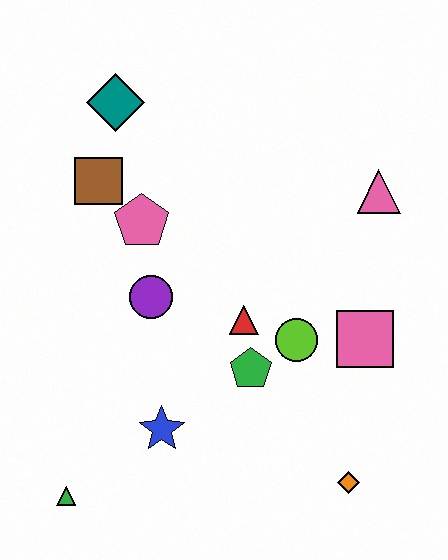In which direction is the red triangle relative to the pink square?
The red triangle is to the left of the pink square.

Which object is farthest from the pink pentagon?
The orange diamond is farthest from the pink pentagon.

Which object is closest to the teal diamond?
The brown square is closest to the teal diamond.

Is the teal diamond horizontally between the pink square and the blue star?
No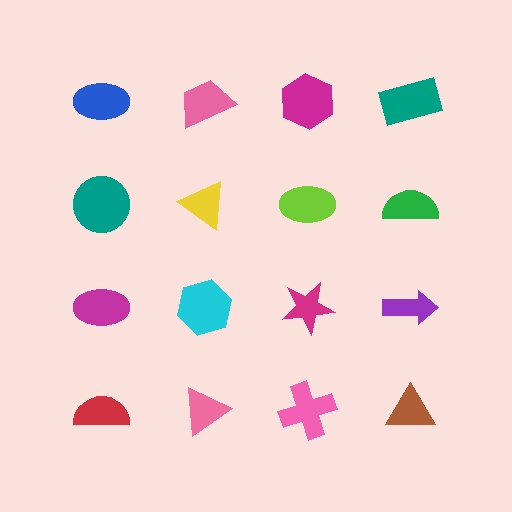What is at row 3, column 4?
A purple arrow.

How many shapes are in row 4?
4 shapes.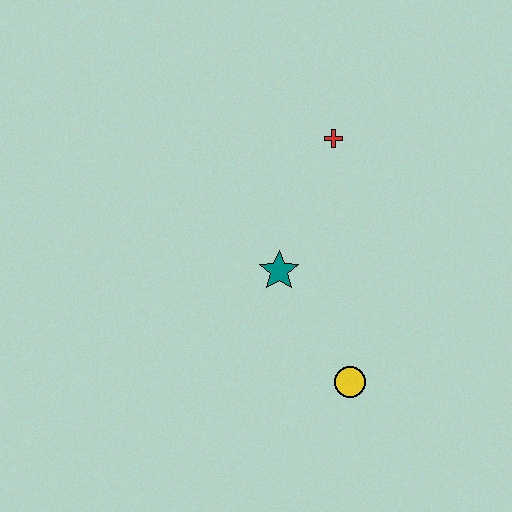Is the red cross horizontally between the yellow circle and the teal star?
Yes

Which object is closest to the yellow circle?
The teal star is closest to the yellow circle.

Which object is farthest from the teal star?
The red cross is farthest from the teal star.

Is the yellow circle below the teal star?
Yes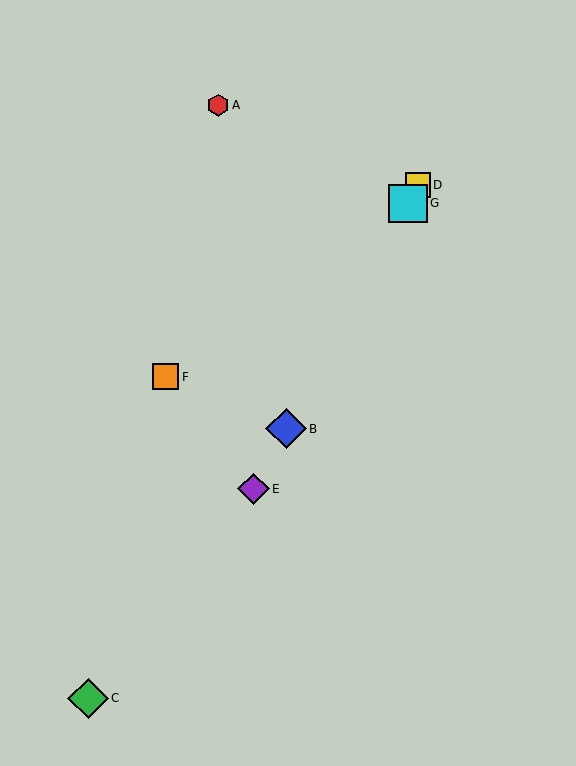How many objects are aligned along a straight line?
4 objects (B, D, E, G) are aligned along a straight line.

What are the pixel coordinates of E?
Object E is at (254, 489).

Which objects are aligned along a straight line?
Objects B, D, E, G are aligned along a straight line.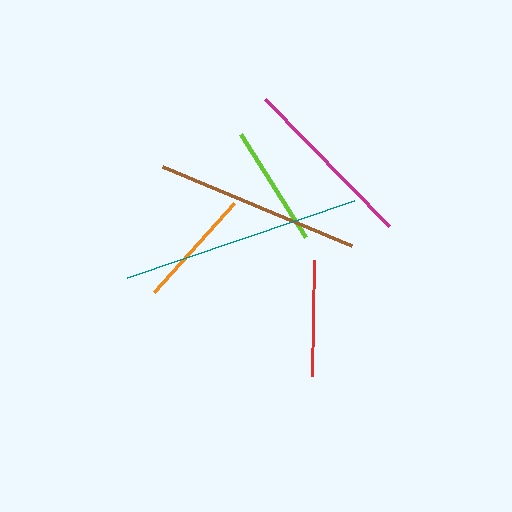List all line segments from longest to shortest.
From longest to shortest: teal, brown, magenta, lime, orange, red.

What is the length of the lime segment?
The lime segment is approximately 122 pixels long.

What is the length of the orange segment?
The orange segment is approximately 120 pixels long.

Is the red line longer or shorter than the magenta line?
The magenta line is longer than the red line.